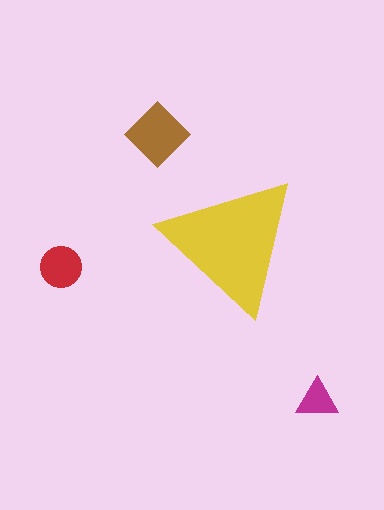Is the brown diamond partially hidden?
No, the brown diamond is fully visible.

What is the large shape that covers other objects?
A yellow triangle.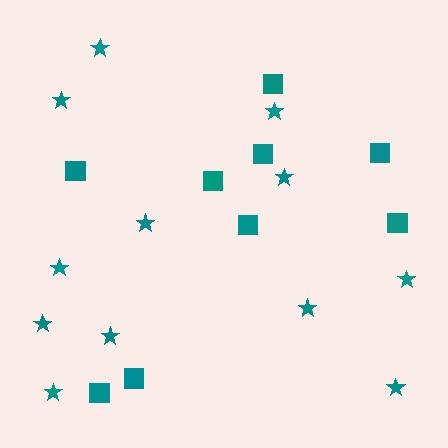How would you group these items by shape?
There are 2 groups: one group of stars (12) and one group of squares (9).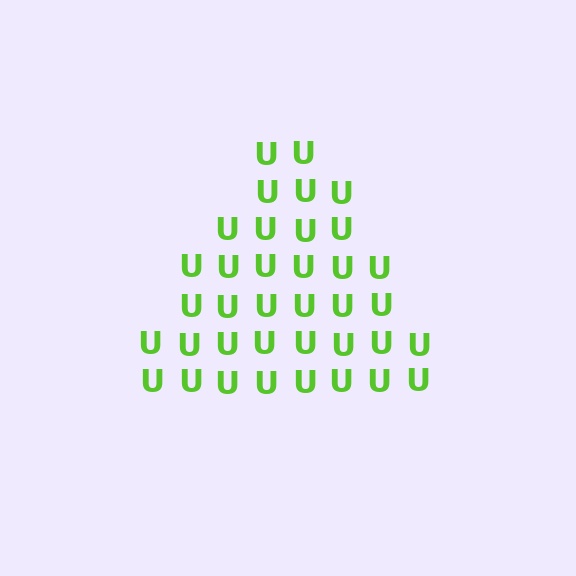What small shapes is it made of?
It is made of small letter U's.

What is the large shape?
The large shape is a triangle.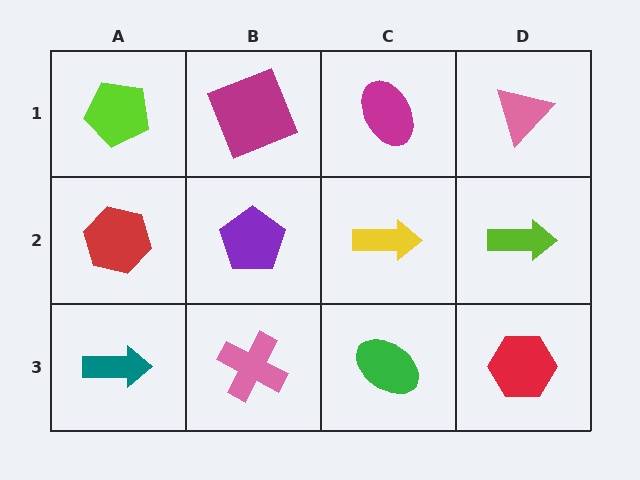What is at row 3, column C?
A green ellipse.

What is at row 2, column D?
A lime arrow.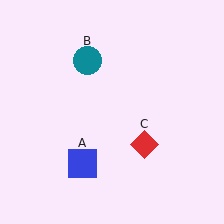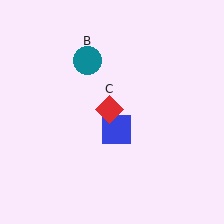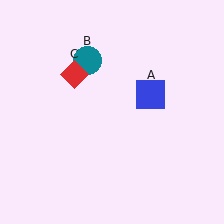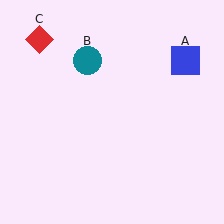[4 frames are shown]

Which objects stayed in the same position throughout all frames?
Teal circle (object B) remained stationary.